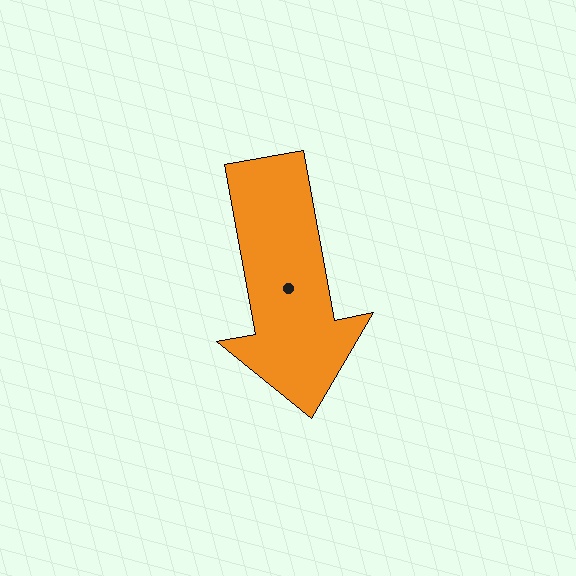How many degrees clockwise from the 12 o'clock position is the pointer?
Approximately 170 degrees.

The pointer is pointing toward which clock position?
Roughly 6 o'clock.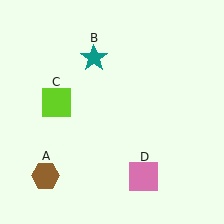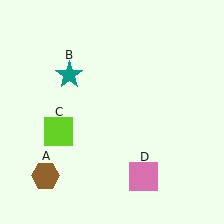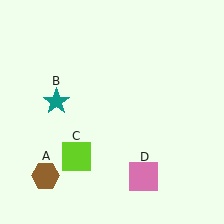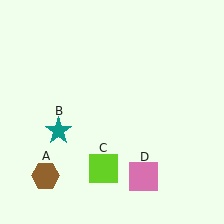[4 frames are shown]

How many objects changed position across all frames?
2 objects changed position: teal star (object B), lime square (object C).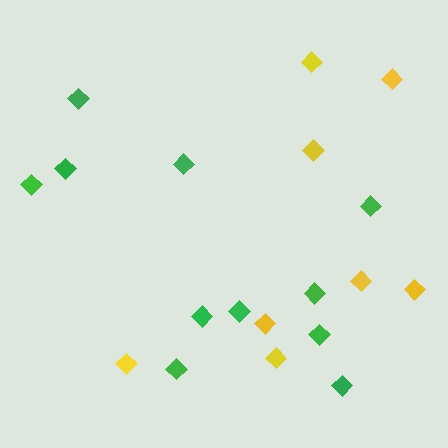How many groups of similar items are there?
There are 2 groups: one group of green diamonds (11) and one group of yellow diamonds (8).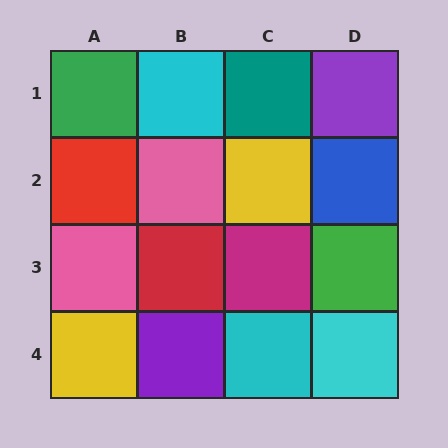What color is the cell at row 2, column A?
Red.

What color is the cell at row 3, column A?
Pink.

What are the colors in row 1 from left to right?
Green, cyan, teal, purple.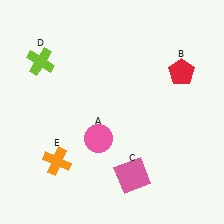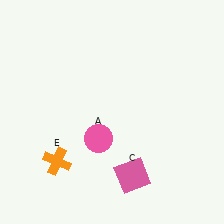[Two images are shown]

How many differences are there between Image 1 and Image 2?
There are 2 differences between the two images.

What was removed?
The red pentagon (B), the lime cross (D) were removed in Image 2.